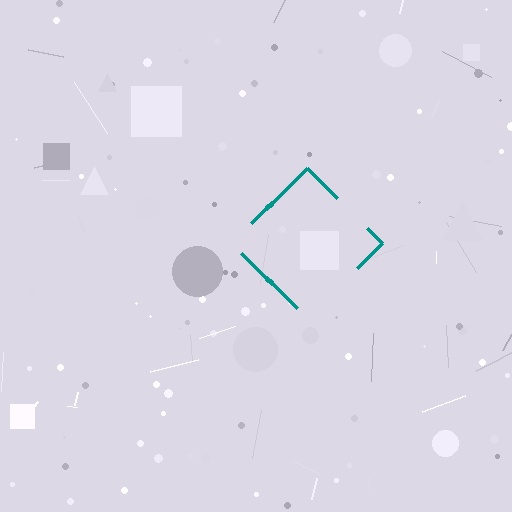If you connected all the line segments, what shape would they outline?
They would outline a diamond.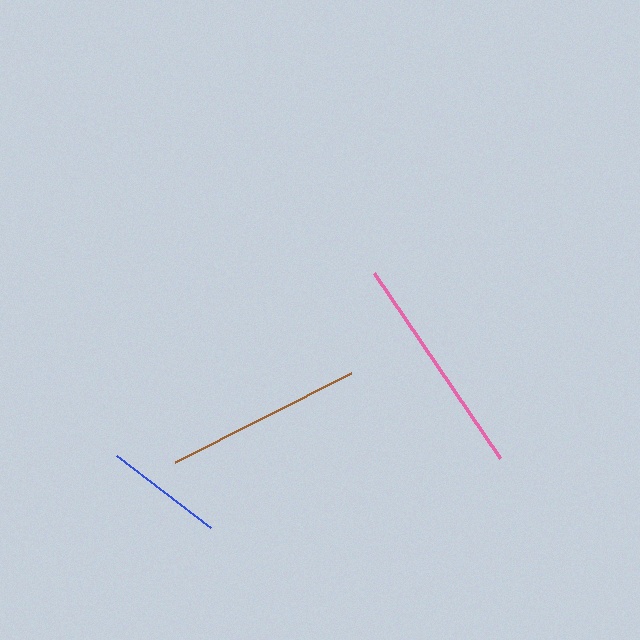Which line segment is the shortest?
The blue line is the shortest at approximately 118 pixels.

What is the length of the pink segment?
The pink segment is approximately 225 pixels long.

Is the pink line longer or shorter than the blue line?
The pink line is longer than the blue line.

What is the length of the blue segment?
The blue segment is approximately 118 pixels long.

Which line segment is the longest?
The pink line is the longest at approximately 225 pixels.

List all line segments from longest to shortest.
From longest to shortest: pink, brown, blue.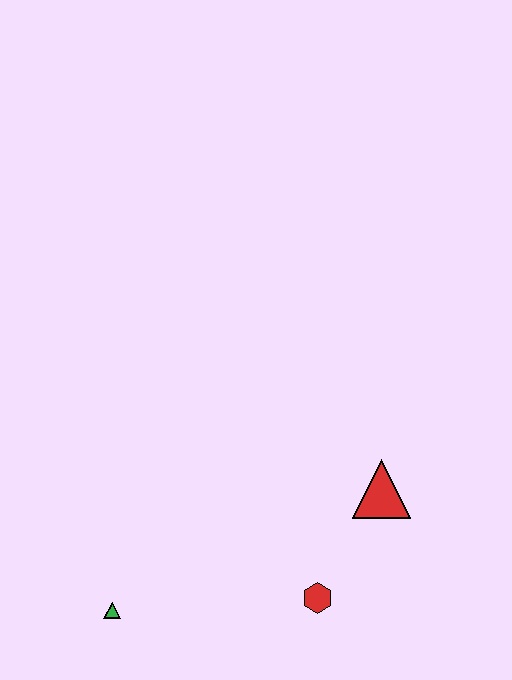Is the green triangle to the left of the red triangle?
Yes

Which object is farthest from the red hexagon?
The green triangle is farthest from the red hexagon.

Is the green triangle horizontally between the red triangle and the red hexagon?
No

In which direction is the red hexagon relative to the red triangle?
The red hexagon is below the red triangle.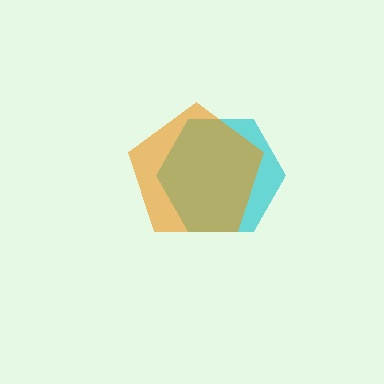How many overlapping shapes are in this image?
There are 2 overlapping shapes in the image.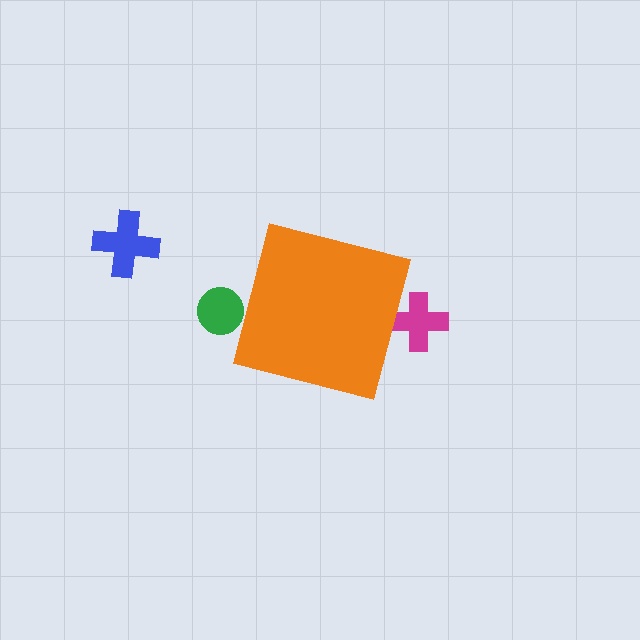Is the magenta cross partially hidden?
Yes, the magenta cross is partially hidden behind the orange square.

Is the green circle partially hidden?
Yes, the green circle is partially hidden behind the orange square.